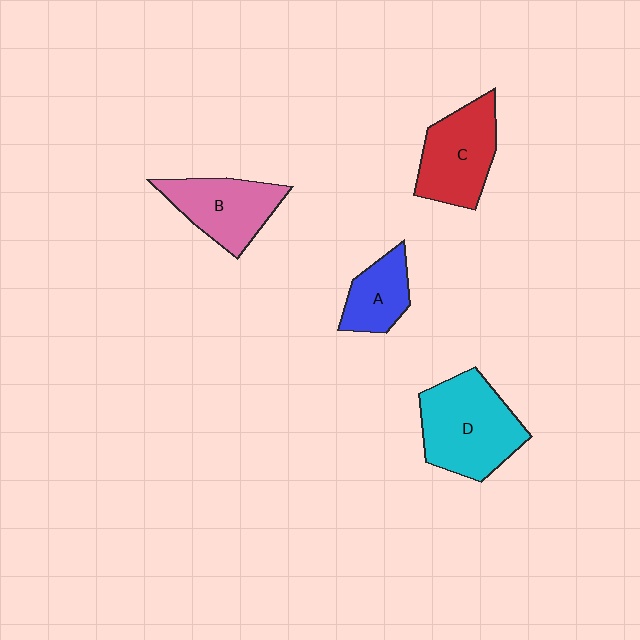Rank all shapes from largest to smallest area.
From largest to smallest: D (cyan), C (red), B (pink), A (blue).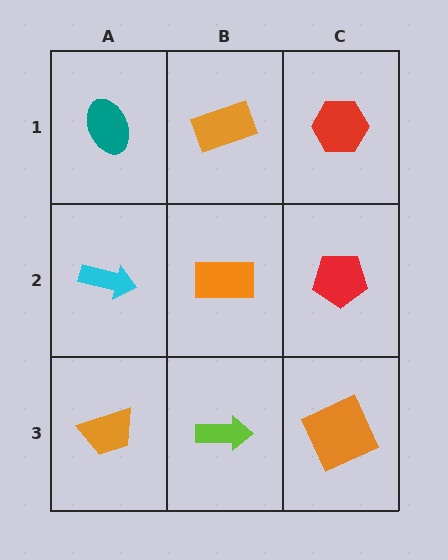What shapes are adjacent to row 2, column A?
A teal ellipse (row 1, column A), an orange trapezoid (row 3, column A), an orange rectangle (row 2, column B).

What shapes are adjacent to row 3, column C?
A red pentagon (row 2, column C), a lime arrow (row 3, column B).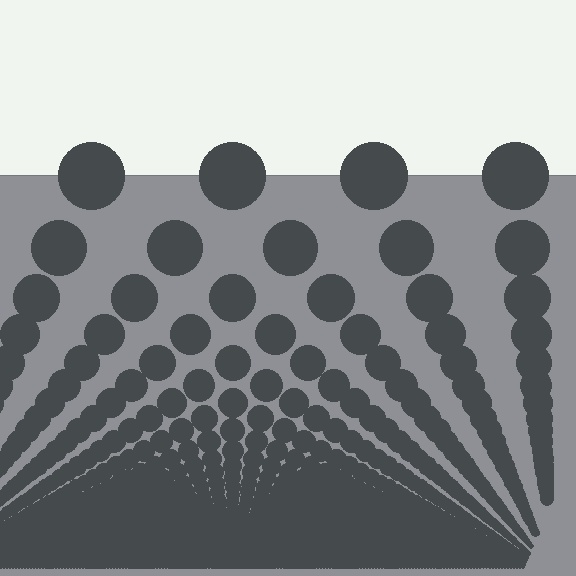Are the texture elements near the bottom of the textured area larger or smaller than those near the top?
Smaller. The gradient is inverted — elements near the bottom are smaller and denser.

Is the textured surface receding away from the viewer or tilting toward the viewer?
The surface appears to tilt toward the viewer. Texture elements get larger and sparser toward the top.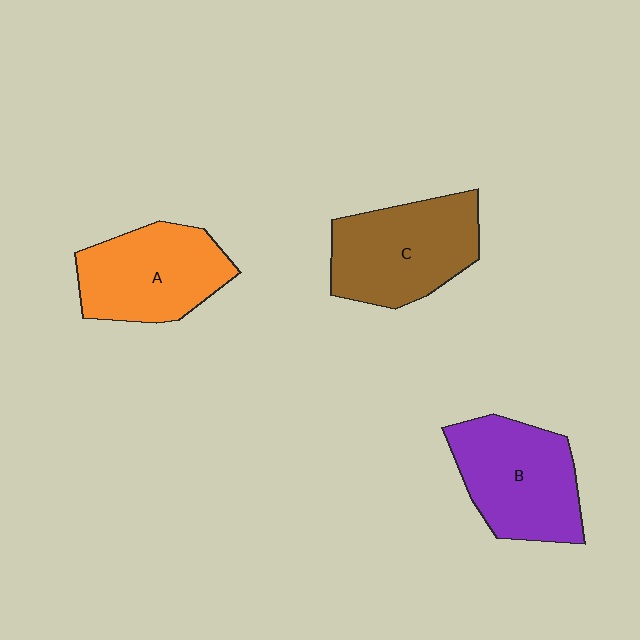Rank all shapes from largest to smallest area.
From largest to smallest: C (brown), B (purple), A (orange).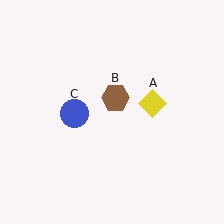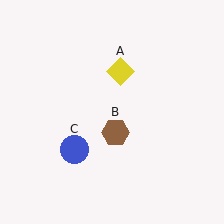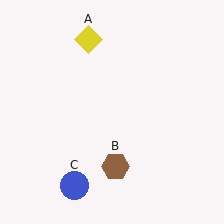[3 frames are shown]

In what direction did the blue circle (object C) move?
The blue circle (object C) moved down.